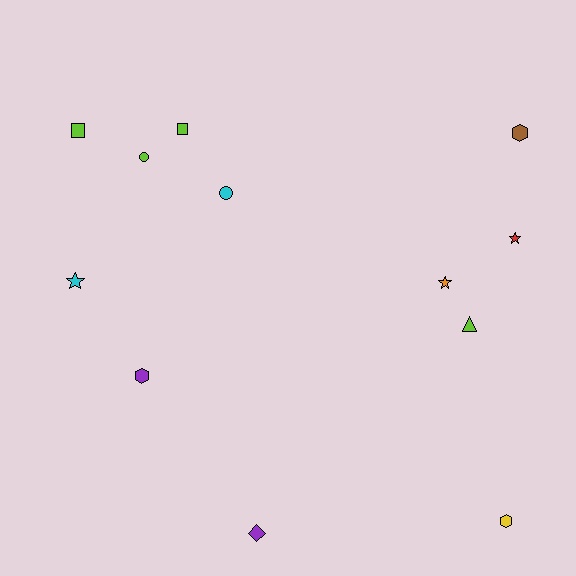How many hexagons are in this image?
There are 3 hexagons.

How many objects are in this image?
There are 12 objects.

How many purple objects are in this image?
There are 2 purple objects.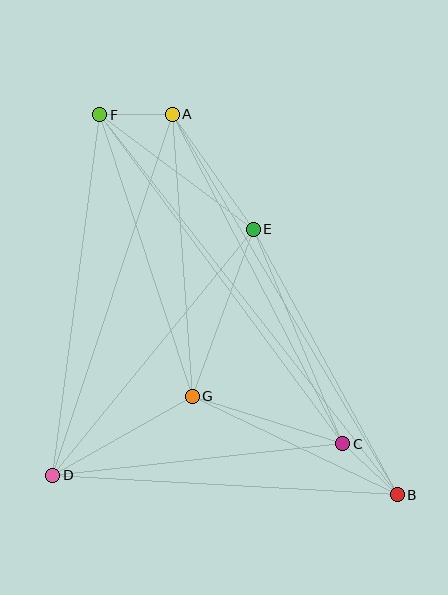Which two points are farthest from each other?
Points B and F are farthest from each other.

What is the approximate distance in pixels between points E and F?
The distance between E and F is approximately 192 pixels.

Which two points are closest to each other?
Points A and F are closest to each other.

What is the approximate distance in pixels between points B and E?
The distance between B and E is approximately 302 pixels.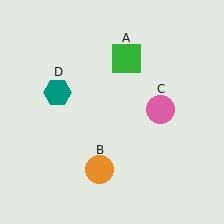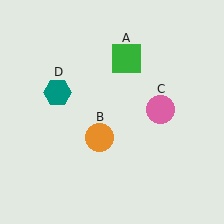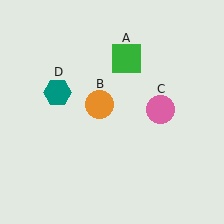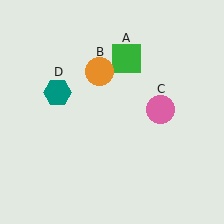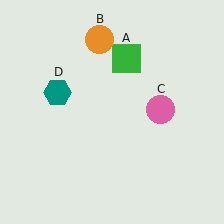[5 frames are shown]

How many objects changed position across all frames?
1 object changed position: orange circle (object B).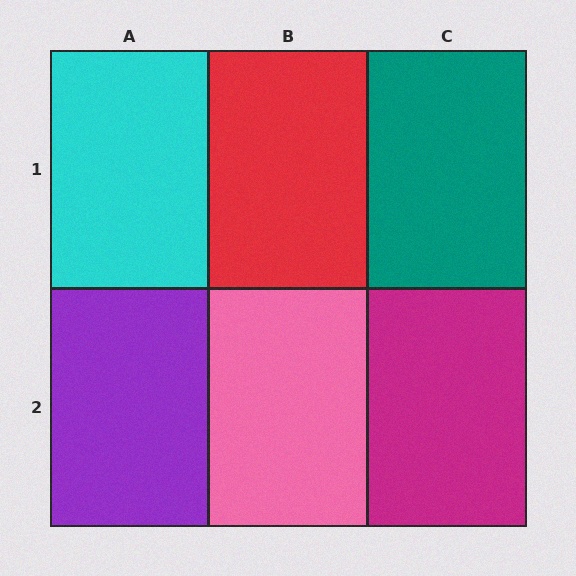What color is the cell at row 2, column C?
Magenta.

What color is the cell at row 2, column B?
Pink.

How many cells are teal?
1 cell is teal.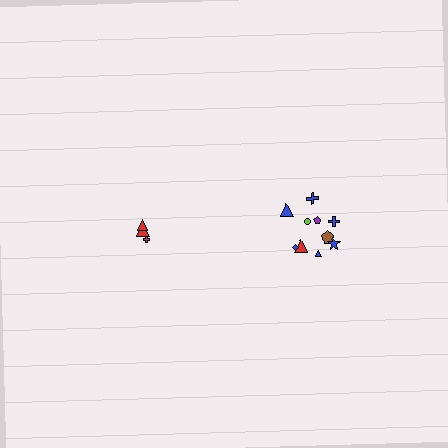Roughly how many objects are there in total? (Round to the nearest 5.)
Roughly 15 objects in total.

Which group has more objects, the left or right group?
The right group.